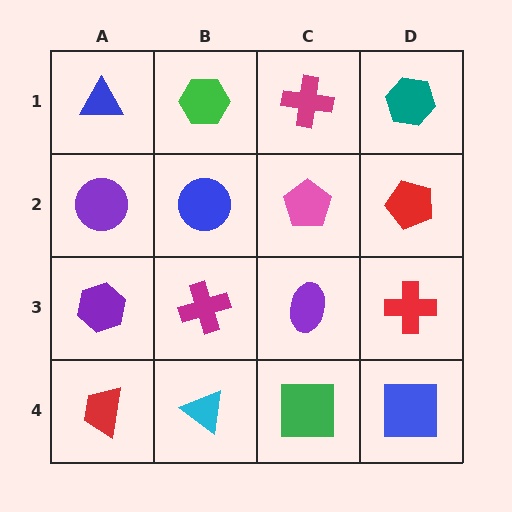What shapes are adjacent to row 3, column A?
A purple circle (row 2, column A), a red trapezoid (row 4, column A), a magenta cross (row 3, column B).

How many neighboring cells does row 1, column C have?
3.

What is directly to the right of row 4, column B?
A green square.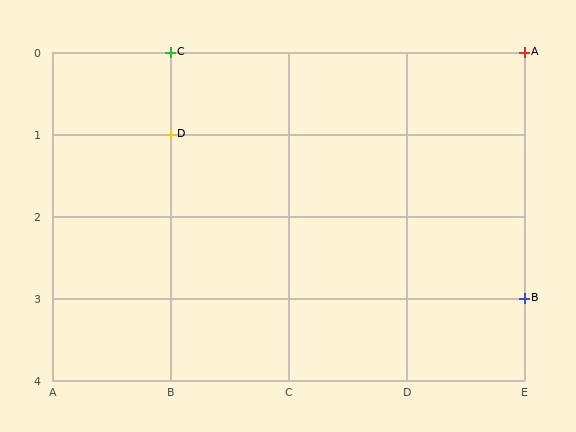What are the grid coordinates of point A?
Point A is at grid coordinates (E, 0).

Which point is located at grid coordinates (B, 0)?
Point C is at (B, 0).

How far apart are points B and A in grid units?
Points B and A are 3 rows apart.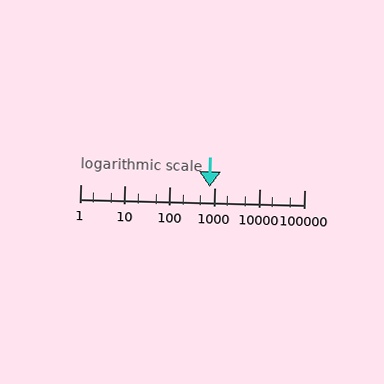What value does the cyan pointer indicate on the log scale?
The pointer indicates approximately 760.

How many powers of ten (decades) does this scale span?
The scale spans 5 decades, from 1 to 100000.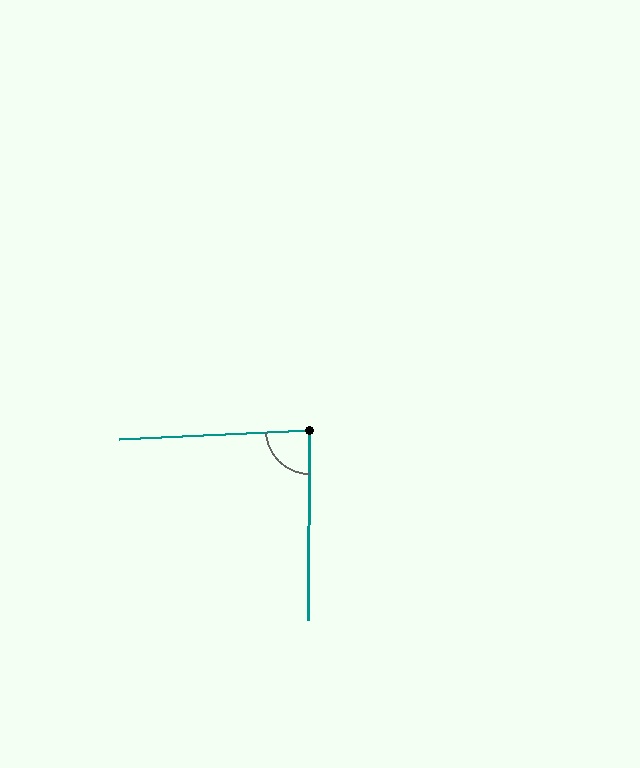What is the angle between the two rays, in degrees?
Approximately 87 degrees.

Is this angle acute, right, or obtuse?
It is approximately a right angle.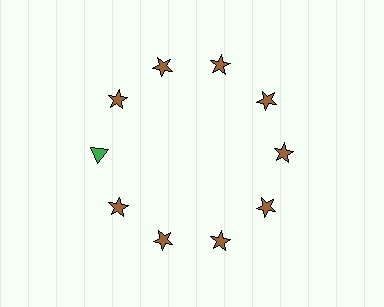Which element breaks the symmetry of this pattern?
The green triangle at roughly the 9 o'clock position breaks the symmetry. All other shapes are brown stars.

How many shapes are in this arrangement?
There are 10 shapes arranged in a ring pattern.